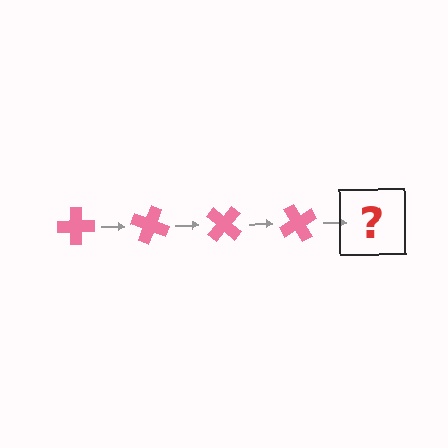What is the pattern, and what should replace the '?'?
The pattern is that the cross rotates 20 degrees each step. The '?' should be a pink cross rotated 80 degrees.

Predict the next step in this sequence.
The next step is a pink cross rotated 80 degrees.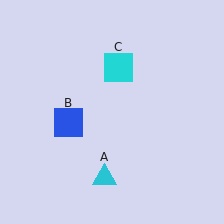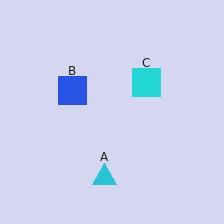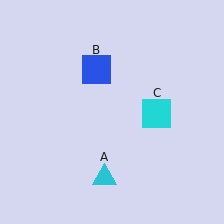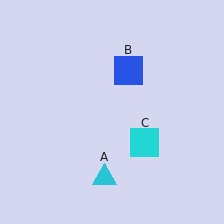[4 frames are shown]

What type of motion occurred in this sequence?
The blue square (object B), cyan square (object C) rotated clockwise around the center of the scene.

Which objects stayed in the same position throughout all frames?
Cyan triangle (object A) remained stationary.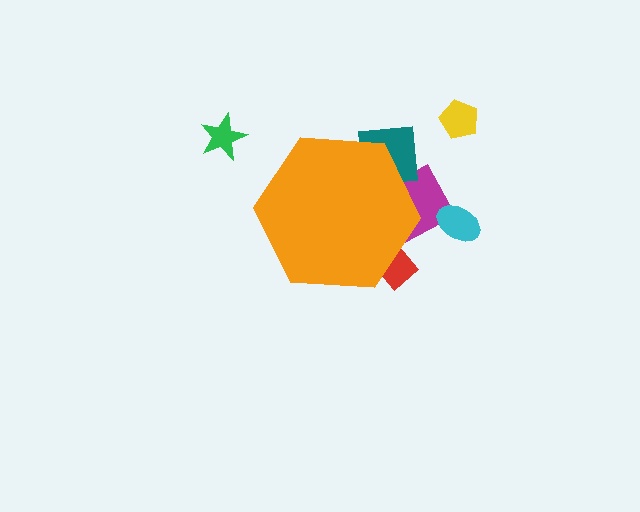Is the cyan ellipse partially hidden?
No, the cyan ellipse is fully visible.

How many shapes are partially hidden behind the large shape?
3 shapes are partially hidden.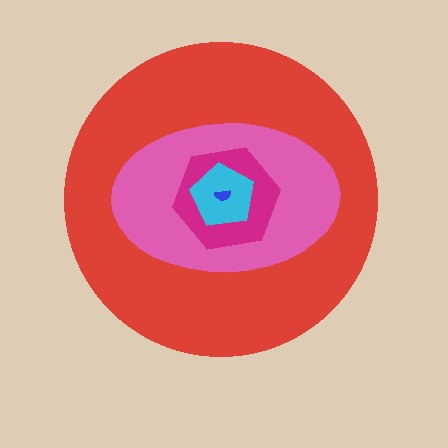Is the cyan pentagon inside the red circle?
Yes.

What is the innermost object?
The blue semicircle.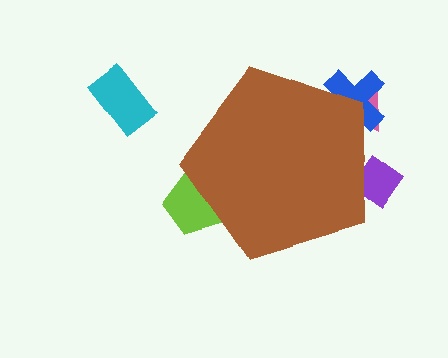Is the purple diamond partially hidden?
Yes, the purple diamond is partially hidden behind the brown pentagon.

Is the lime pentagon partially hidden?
Yes, the lime pentagon is partially hidden behind the brown pentagon.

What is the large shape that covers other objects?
A brown pentagon.